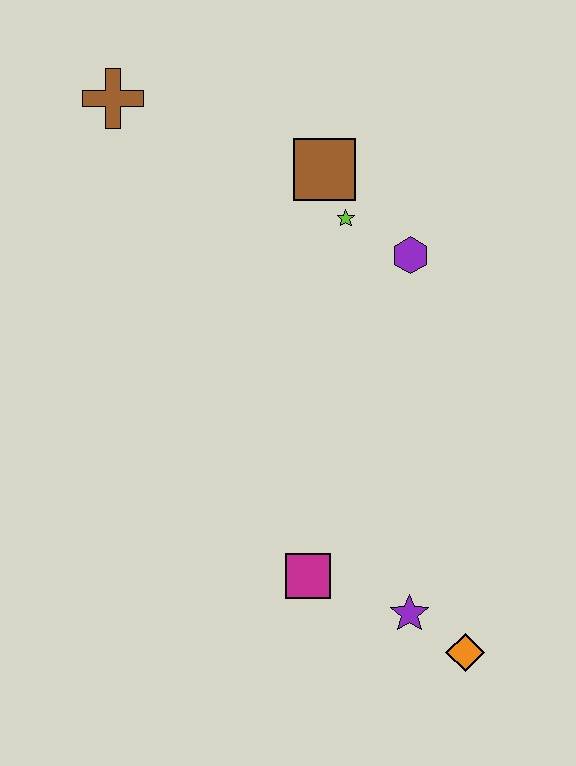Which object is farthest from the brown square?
The orange diamond is farthest from the brown square.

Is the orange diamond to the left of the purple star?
No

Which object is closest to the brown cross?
The brown square is closest to the brown cross.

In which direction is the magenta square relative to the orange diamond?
The magenta square is to the left of the orange diamond.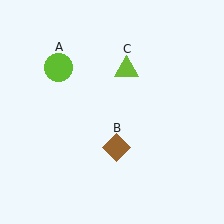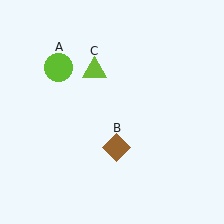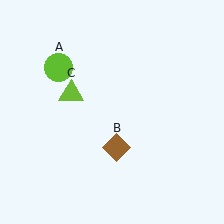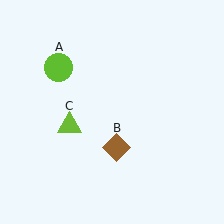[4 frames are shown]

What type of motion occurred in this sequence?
The lime triangle (object C) rotated counterclockwise around the center of the scene.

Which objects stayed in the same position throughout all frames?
Lime circle (object A) and brown diamond (object B) remained stationary.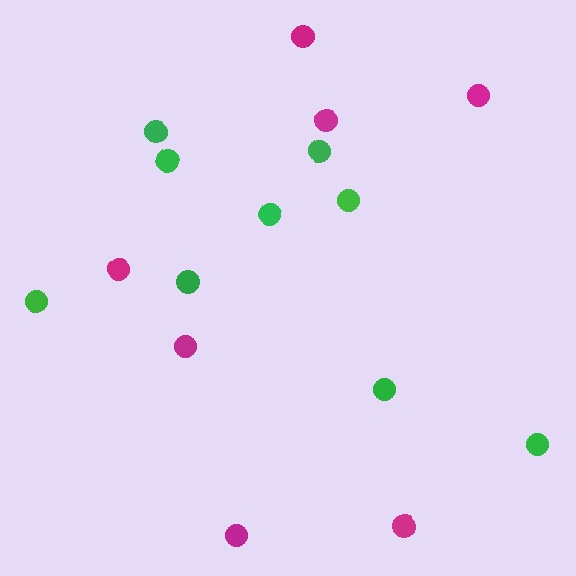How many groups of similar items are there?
There are 2 groups: one group of magenta circles (7) and one group of green circles (9).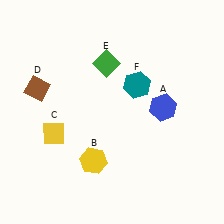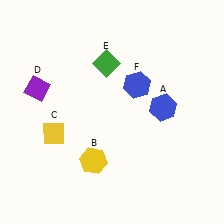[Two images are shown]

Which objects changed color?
D changed from brown to purple. F changed from teal to blue.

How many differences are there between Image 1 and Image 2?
There are 2 differences between the two images.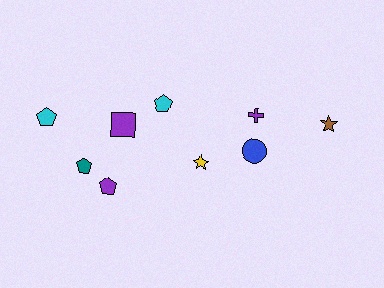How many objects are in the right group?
There are 3 objects.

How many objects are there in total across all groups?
There are 9 objects.